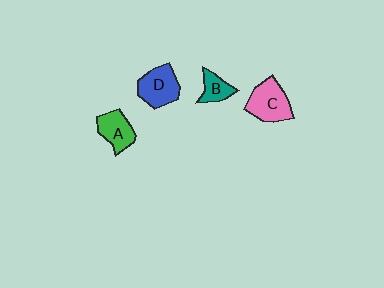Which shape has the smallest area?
Shape B (teal).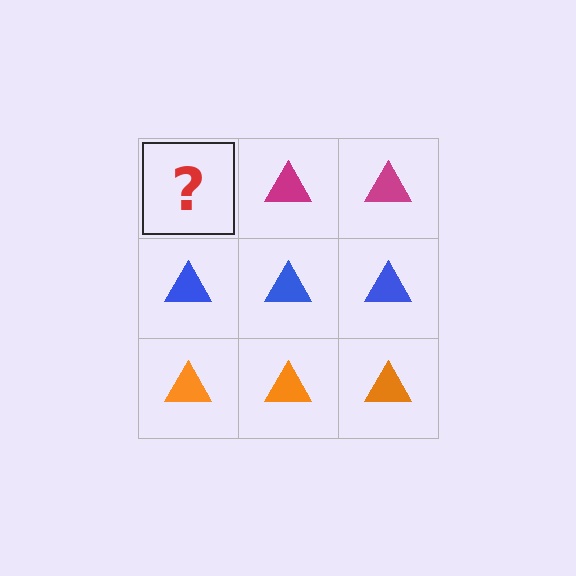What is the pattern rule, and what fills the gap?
The rule is that each row has a consistent color. The gap should be filled with a magenta triangle.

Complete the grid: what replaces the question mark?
The question mark should be replaced with a magenta triangle.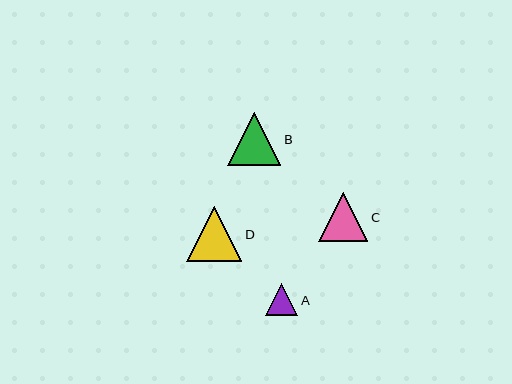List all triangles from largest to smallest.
From largest to smallest: D, B, C, A.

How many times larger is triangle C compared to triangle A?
Triangle C is approximately 1.5 times the size of triangle A.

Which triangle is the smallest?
Triangle A is the smallest with a size of approximately 32 pixels.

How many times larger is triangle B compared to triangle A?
Triangle B is approximately 1.7 times the size of triangle A.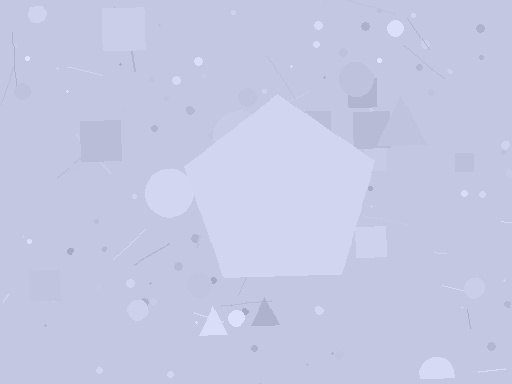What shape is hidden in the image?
A pentagon is hidden in the image.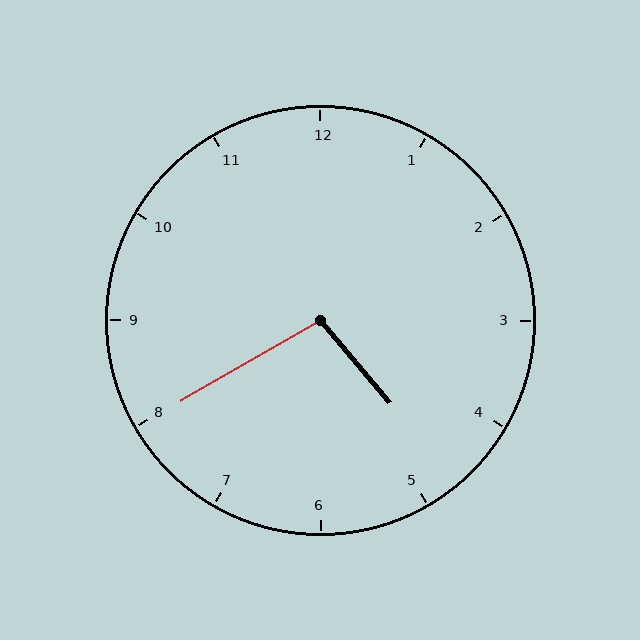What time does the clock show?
4:40.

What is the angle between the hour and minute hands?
Approximately 100 degrees.